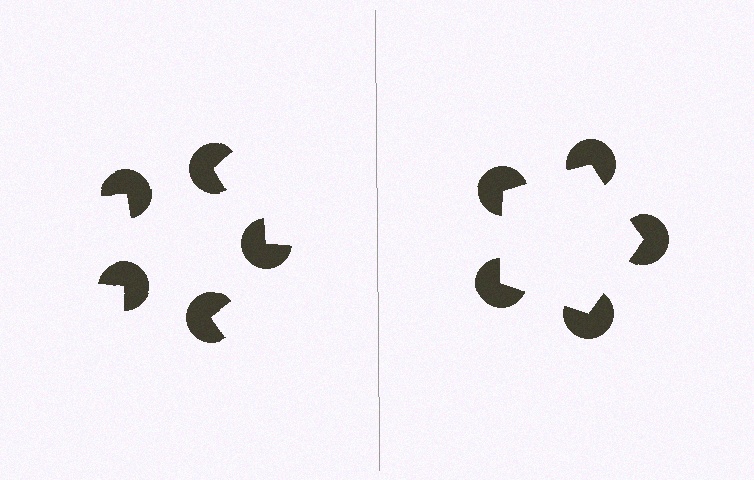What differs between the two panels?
The pac-man discs are positioned identically on both sides; only the wedge orientations differ. On the right they align to a pentagon; on the left they are misaligned.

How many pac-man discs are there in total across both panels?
10 — 5 on each side.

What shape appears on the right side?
An illusory pentagon.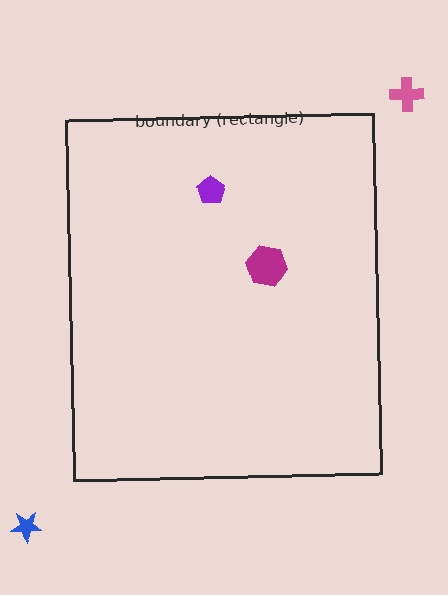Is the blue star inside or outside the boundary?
Outside.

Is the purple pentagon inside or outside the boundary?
Inside.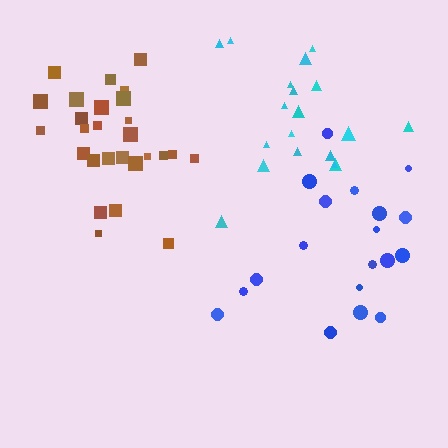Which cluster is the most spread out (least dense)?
Cyan.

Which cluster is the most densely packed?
Brown.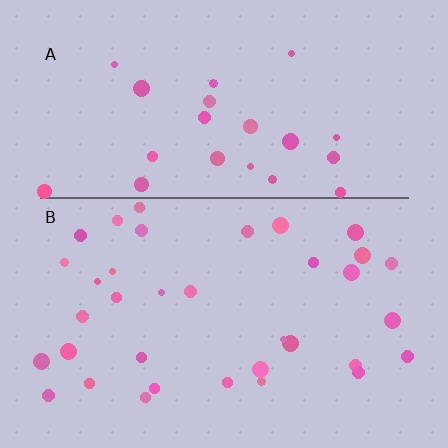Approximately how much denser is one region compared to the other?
Approximately 1.5× — region B over region A.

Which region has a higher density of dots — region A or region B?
B (the bottom).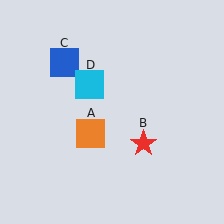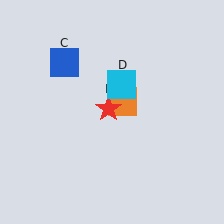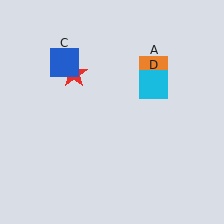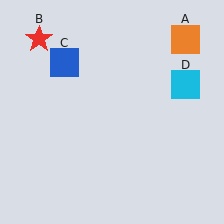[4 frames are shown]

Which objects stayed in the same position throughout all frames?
Blue square (object C) remained stationary.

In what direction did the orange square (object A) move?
The orange square (object A) moved up and to the right.